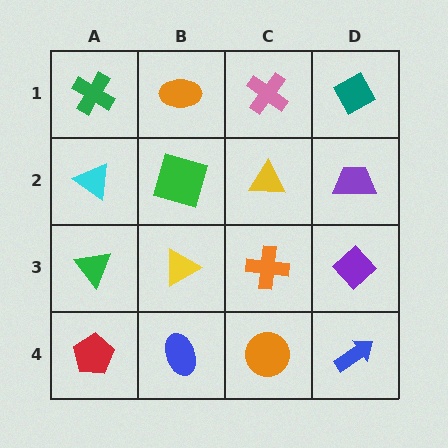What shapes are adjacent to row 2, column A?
A green cross (row 1, column A), a green triangle (row 3, column A), a green square (row 2, column B).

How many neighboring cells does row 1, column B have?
3.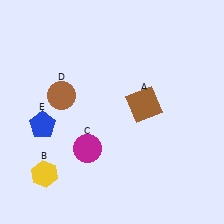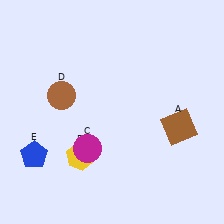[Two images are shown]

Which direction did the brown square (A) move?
The brown square (A) moved right.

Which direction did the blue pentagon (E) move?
The blue pentagon (E) moved down.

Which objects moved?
The objects that moved are: the brown square (A), the yellow hexagon (B), the blue pentagon (E).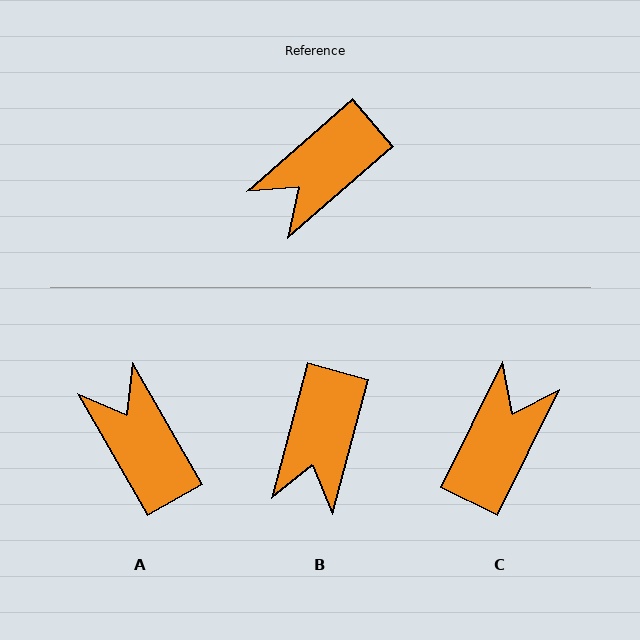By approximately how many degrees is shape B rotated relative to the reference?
Approximately 34 degrees counter-clockwise.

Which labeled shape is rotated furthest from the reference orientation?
C, about 157 degrees away.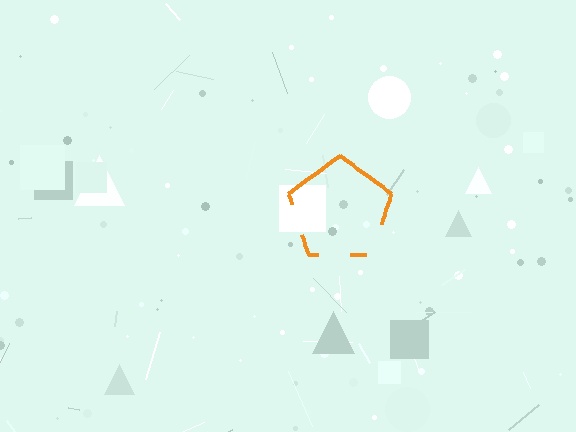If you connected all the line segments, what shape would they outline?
They would outline a pentagon.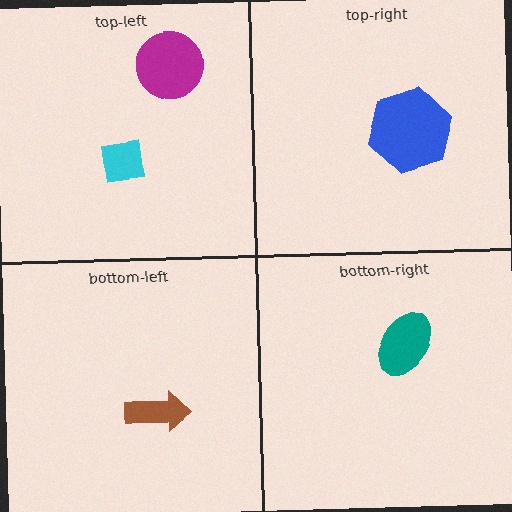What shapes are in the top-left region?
The magenta circle, the cyan square.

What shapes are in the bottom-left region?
The brown arrow.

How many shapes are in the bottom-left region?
1.